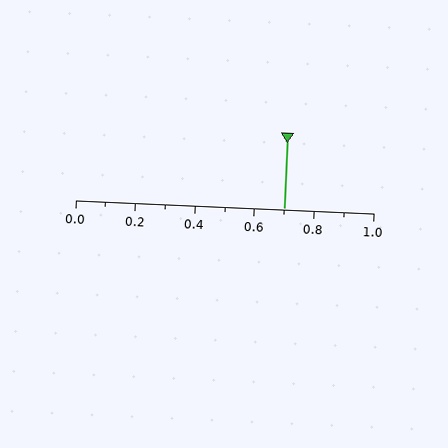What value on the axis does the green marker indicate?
The marker indicates approximately 0.7.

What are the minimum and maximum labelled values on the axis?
The axis runs from 0.0 to 1.0.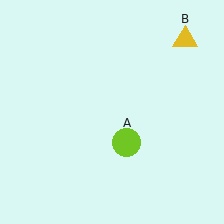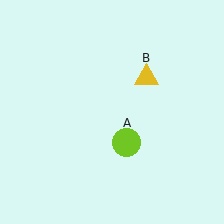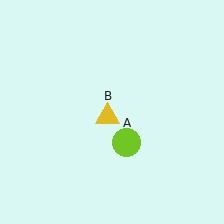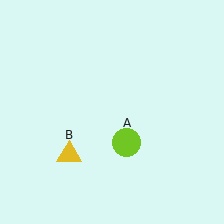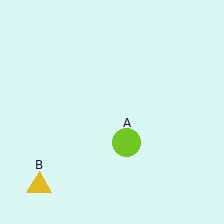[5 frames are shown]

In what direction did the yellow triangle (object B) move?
The yellow triangle (object B) moved down and to the left.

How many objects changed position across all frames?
1 object changed position: yellow triangle (object B).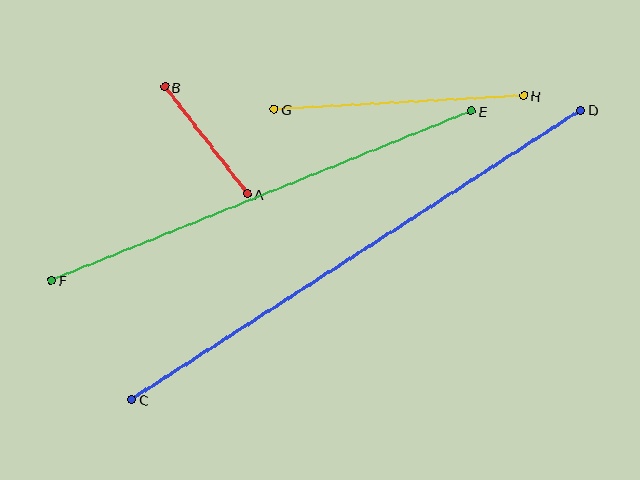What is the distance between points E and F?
The distance is approximately 453 pixels.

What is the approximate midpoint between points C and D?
The midpoint is at approximately (356, 255) pixels.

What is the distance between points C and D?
The distance is approximately 534 pixels.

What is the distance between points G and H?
The distance is approximately 250 pixels.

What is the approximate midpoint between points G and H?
The midpoint is at approximately (399, 103) pixels.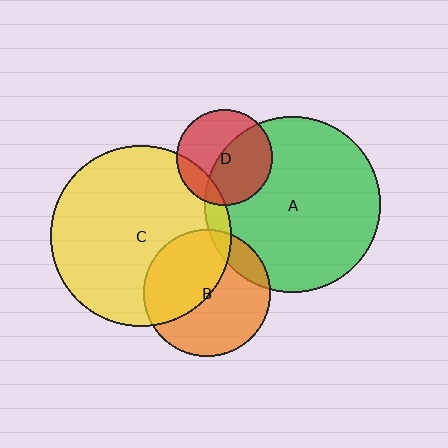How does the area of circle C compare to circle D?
Approximately 3.6 times.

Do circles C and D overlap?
Yes.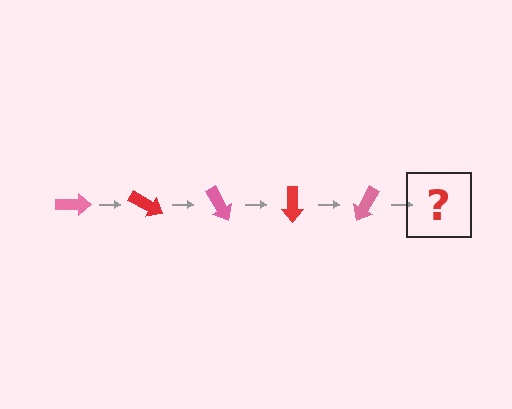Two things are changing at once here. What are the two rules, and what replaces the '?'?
The two rules are that it rotates 30 degrees each step and the color cycles through pink and red. The '?' should be a red arrow, rotated 150 degrees from the start.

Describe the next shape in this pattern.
It should be a red arrow, rotated 150 degrees from the start.